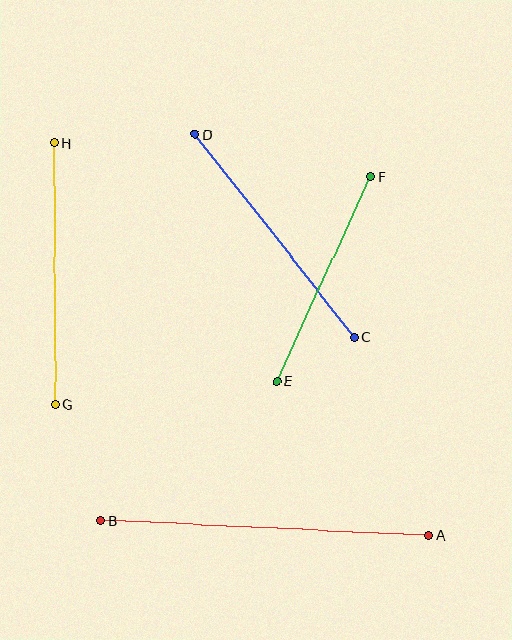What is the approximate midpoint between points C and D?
The midpoint is at approximately (275, 236) pixels.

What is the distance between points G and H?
The distance is approximately 261 pixels.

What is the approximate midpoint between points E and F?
The midpoint is at approximately (324, 279) pixels.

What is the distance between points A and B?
The distance is approximately 328 pixels.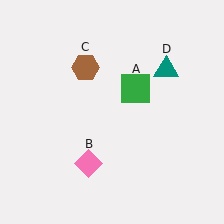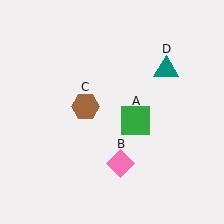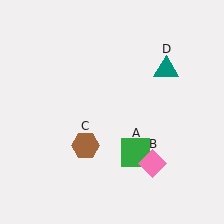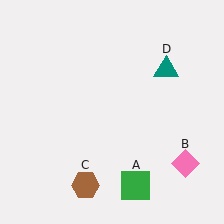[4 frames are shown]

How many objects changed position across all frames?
3 objects changed position: green square (object A), pink diamond (object B), brown hexagon (object C).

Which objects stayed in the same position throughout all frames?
Teal triangle (object D) remained stationary.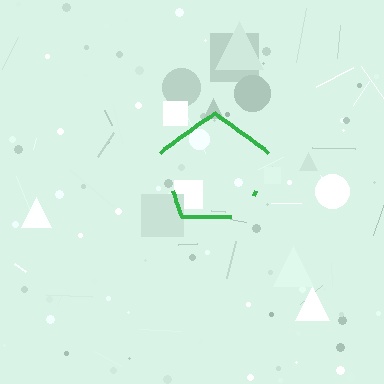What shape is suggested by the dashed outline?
The dashed outline suggests a pentagon.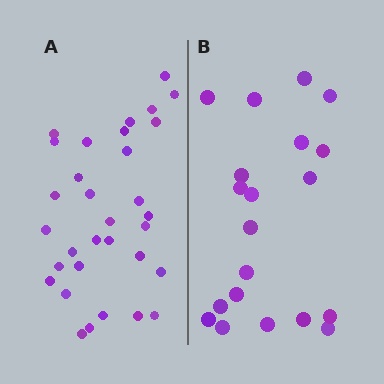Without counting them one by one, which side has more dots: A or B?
Region A (the left region) has more dots.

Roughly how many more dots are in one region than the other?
Region A has roughly 12 or so more dots than region B.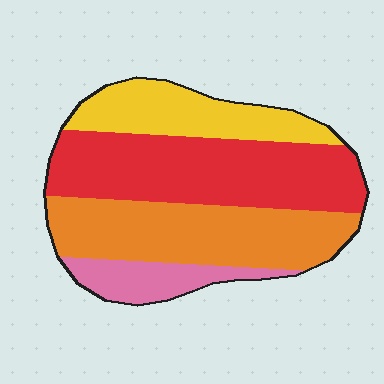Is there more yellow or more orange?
Orange.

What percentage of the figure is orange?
Orange takes up about one third (1/3) of the figure.